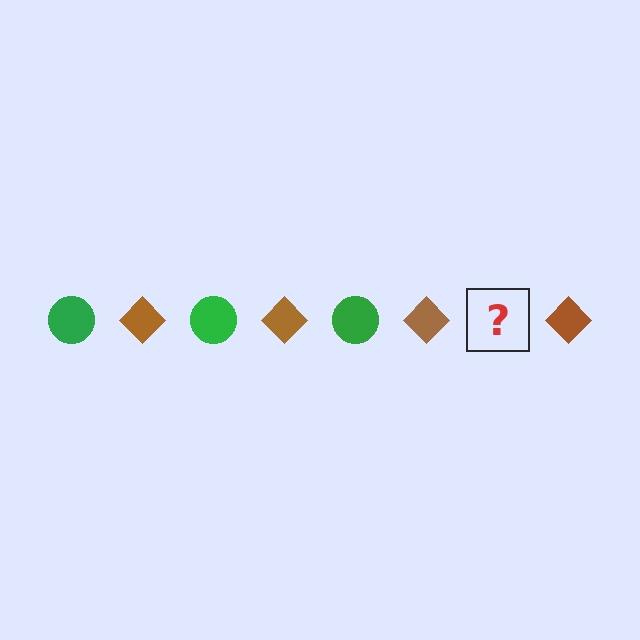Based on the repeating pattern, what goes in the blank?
The blank should be a green circle.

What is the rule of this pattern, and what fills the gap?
The rule is that the pattern alternates between green circle and brown diamond. The gap should be filled with a green circle.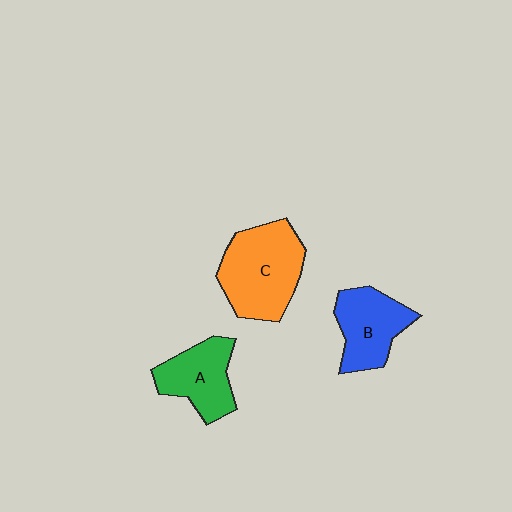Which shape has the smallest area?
Shape A (green).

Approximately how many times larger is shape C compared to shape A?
Approximately 1.4 times.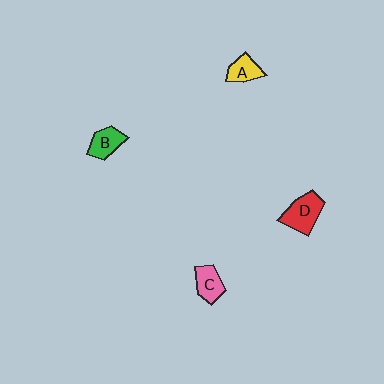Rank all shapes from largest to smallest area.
From largest to smallest: D (red), C (pink), B (green), A (yellow).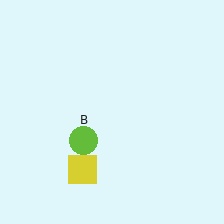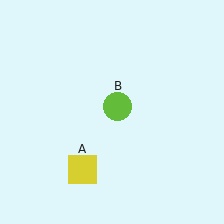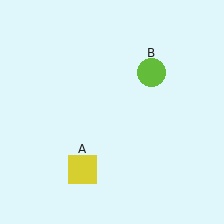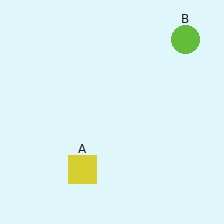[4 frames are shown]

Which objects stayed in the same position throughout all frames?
Yellow square (object A) remained stationary.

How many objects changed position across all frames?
1 object changed position: lime circle (object B).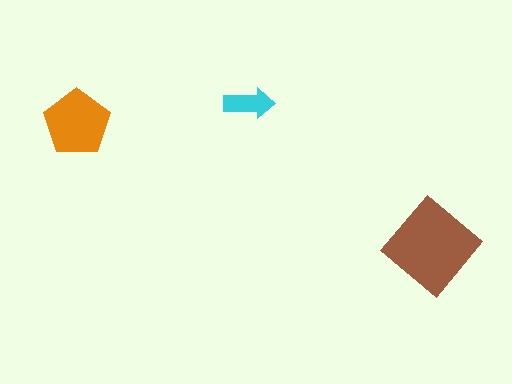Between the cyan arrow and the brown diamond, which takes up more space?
The brown diamond.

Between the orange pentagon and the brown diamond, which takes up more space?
The brown diamond.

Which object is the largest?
The brown diamond.